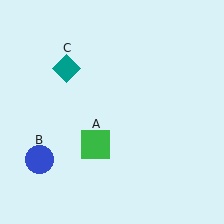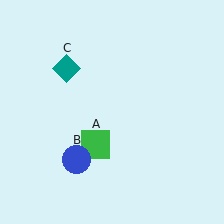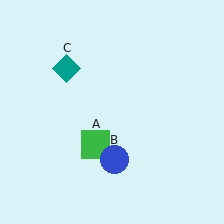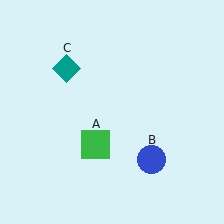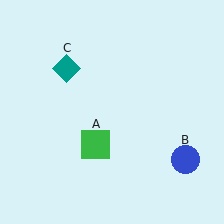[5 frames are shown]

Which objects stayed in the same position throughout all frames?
Green square (object A) and teal diamond (object C) remained stationary.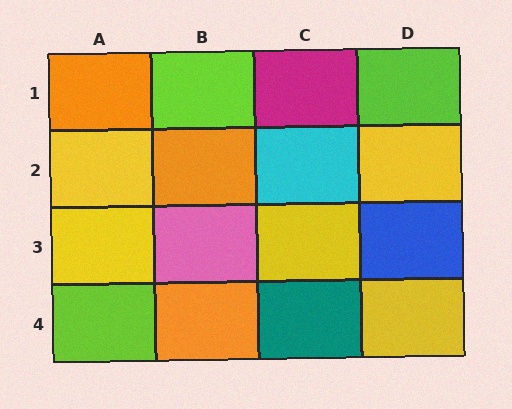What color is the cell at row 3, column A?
Yellow.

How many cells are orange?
3 cells are orange.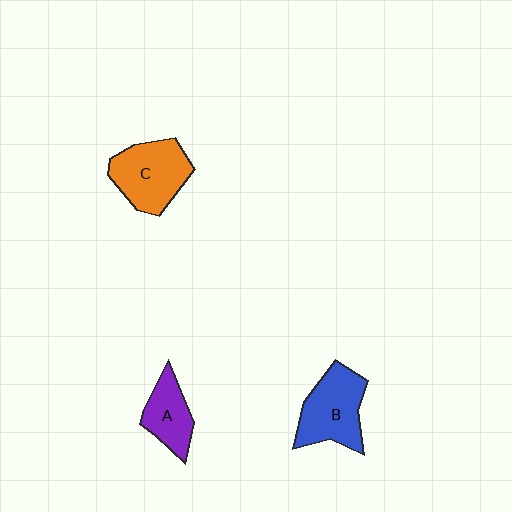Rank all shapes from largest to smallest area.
From largest to smallest: C (orange), B (blue), A (purple).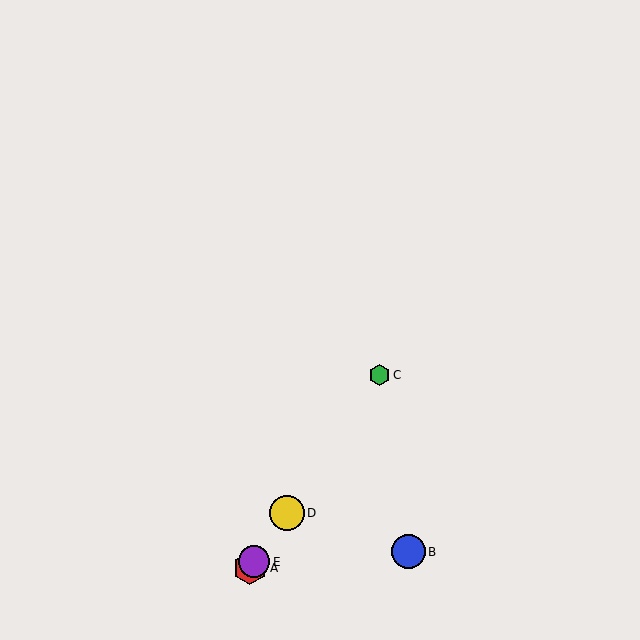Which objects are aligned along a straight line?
Objects A, C, D, E are aligned along a straight line.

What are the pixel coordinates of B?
Object B is at (408, 552).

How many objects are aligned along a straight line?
4 objects (A, C, D, E) are aligned along a straight line.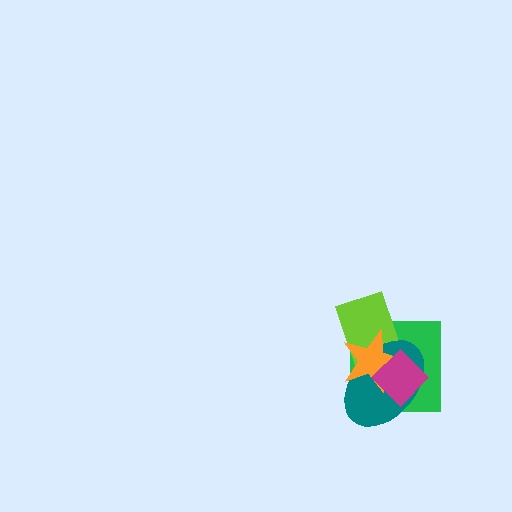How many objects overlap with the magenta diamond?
4 objects overlap with the magenta diamond.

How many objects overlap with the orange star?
4 objects overlap with the orange star.